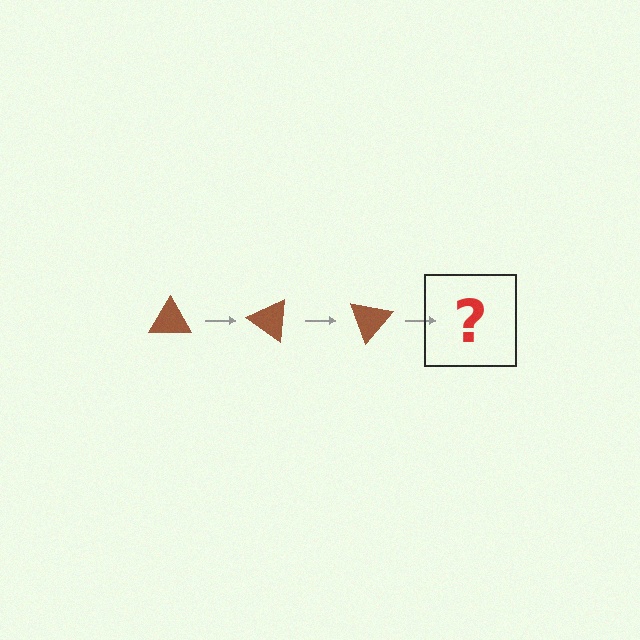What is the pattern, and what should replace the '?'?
The pattern is that the triangle rotates 35 degrees each step. The '?' should be a brown triangle rotated 105 degrees.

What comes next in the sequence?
The next element should be a brown triangle rotated 105 degrees.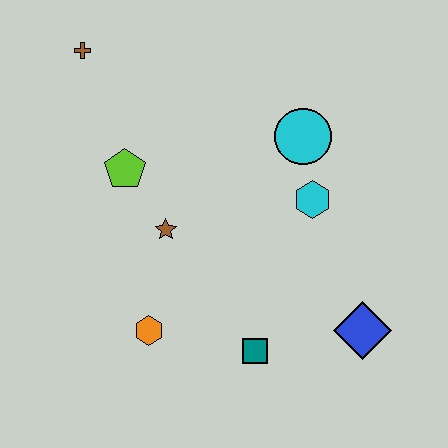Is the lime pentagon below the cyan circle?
Yes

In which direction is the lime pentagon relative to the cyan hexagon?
The lime pentagon is to the left of the cyan hexagon.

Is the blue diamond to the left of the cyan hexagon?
No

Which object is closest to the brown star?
The lime pentagon is closest to the brown star.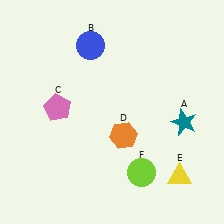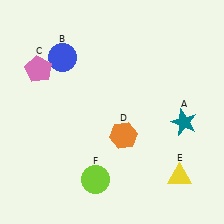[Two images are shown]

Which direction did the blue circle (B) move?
The blue circle (B) moved left.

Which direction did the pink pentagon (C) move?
The pink pentagon (C) moved up.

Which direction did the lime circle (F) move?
The lime circle (F) moved left.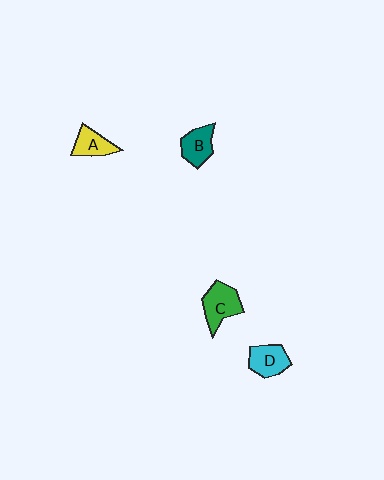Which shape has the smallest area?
Shape A (yellow).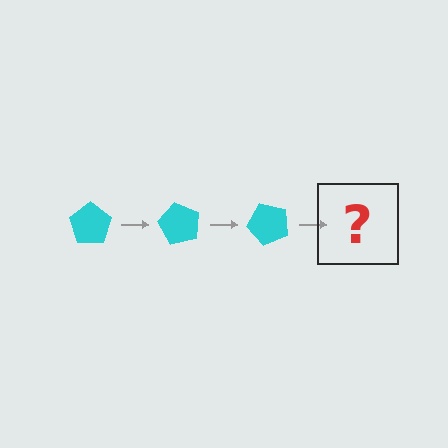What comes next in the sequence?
The next element should be a cyan pentagon rotated 180 degrees.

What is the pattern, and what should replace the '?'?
The pattern is that the pentagon rotates 60 degrees each step. The '?' should be a cyan pentagon rotated 180 degrees.